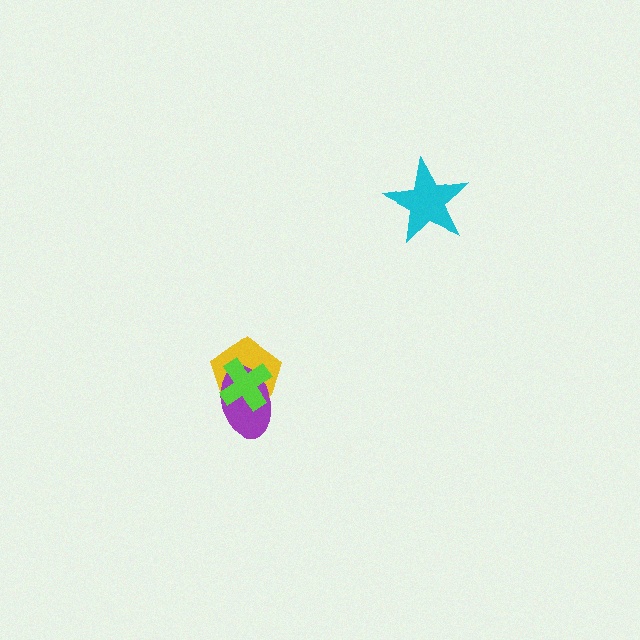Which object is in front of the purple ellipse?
The lime cross is in front of the purple ellipse.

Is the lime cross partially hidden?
No, no other shape covers it.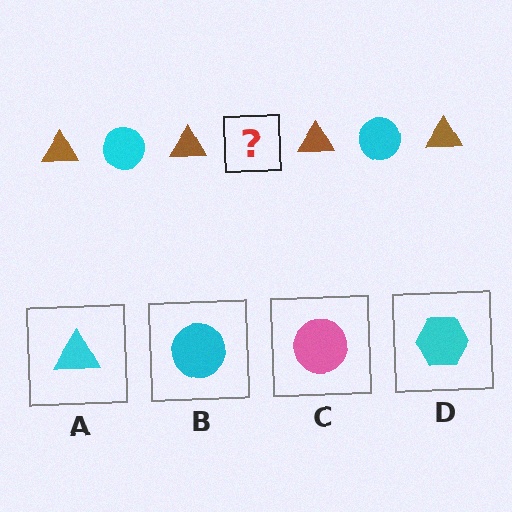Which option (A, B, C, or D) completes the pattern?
B.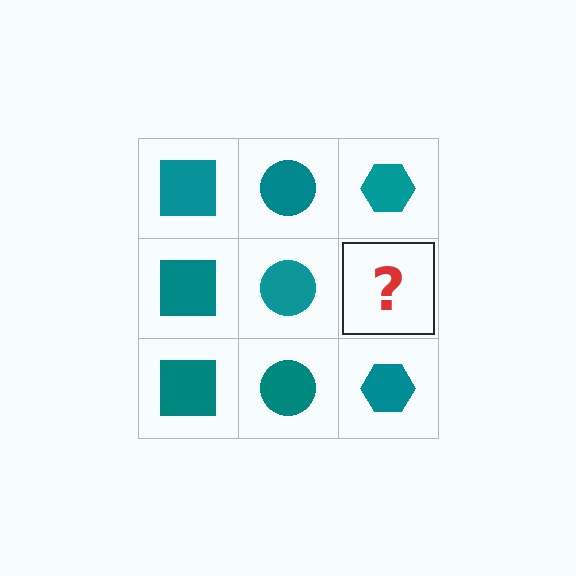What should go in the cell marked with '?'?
The missing cell should contain a teal hexagon.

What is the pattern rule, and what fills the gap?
The rule is that each column has a consistent shape. The gap should be filled with a teal hexagon.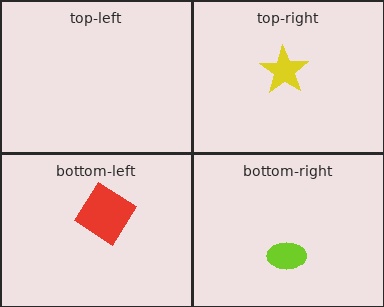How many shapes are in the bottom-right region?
1.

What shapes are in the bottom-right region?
The lime ellipse.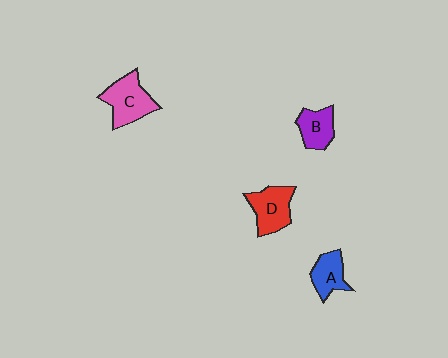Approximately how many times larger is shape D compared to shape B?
Approximately 1.3 times.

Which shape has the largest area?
Shape C (pink).